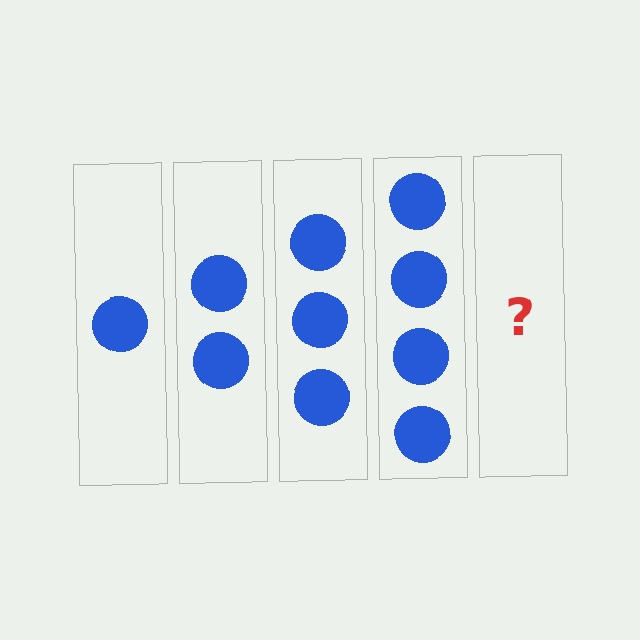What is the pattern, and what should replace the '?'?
The pattern is that each step adds one more circle. The '?' should be 5 circles.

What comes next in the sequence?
The next element should be 5 circles.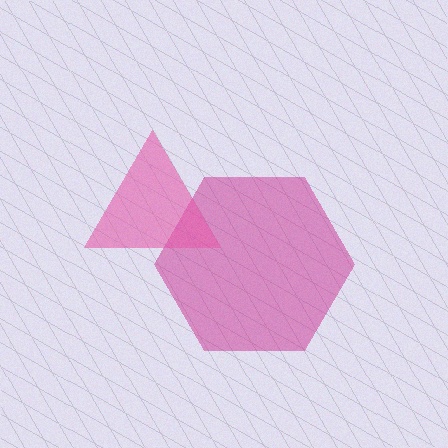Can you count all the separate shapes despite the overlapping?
Yes, there are 2 separate shapes.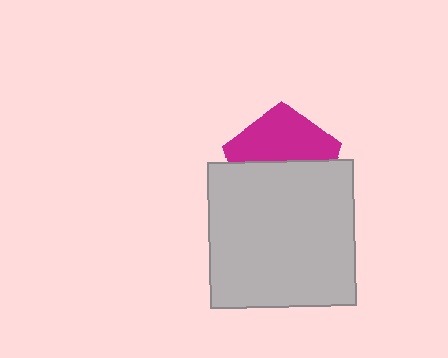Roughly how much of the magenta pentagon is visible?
About half of it is visible (roughly 46%).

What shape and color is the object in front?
The object in front is a light gray square.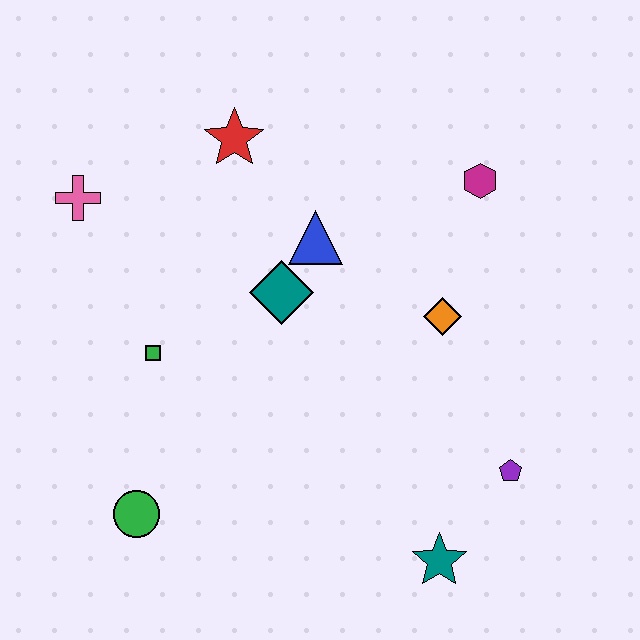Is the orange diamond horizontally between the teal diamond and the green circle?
No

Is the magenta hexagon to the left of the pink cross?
No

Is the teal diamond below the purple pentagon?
No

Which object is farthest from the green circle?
The magenta hexagon is farthest from the green circle.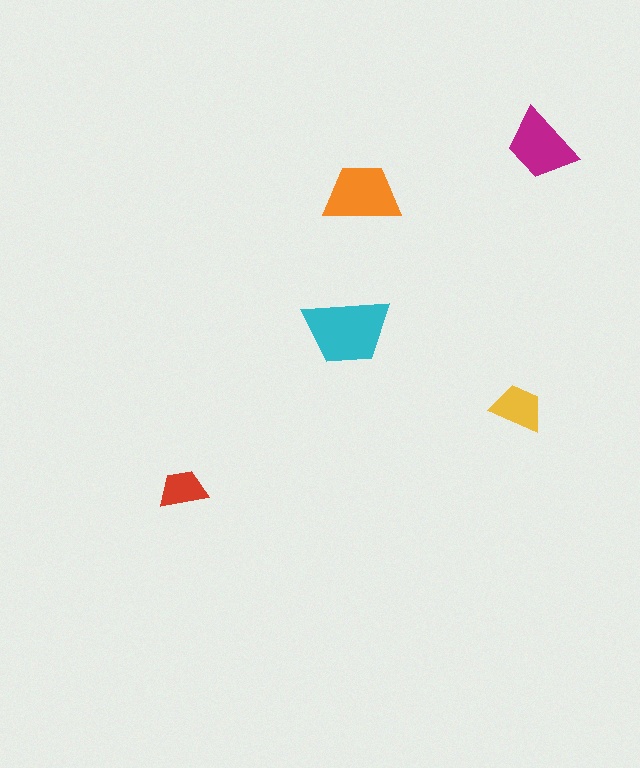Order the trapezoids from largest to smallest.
the cyan one, the orange one, the magenta one, the yellow one, the red one.